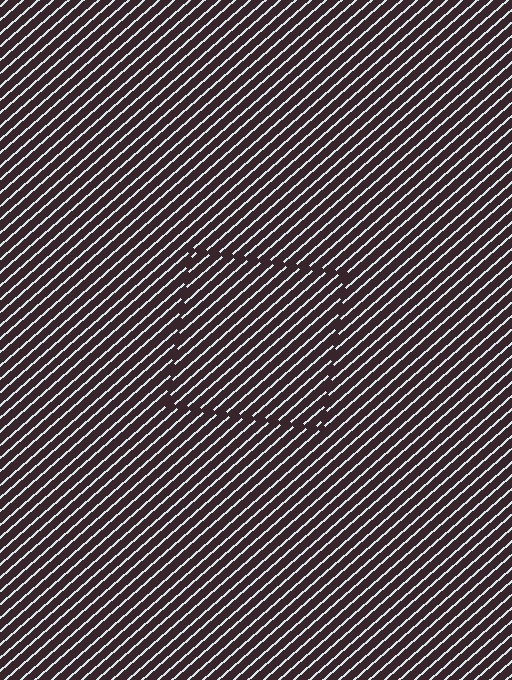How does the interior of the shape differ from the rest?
The interior of the shape contains the same grating, shifted by half a period — the contour is defined by the phase discontinuity where line-ends from the inner and outer gratings abut.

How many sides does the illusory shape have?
4 sides — the line-ends trace a square.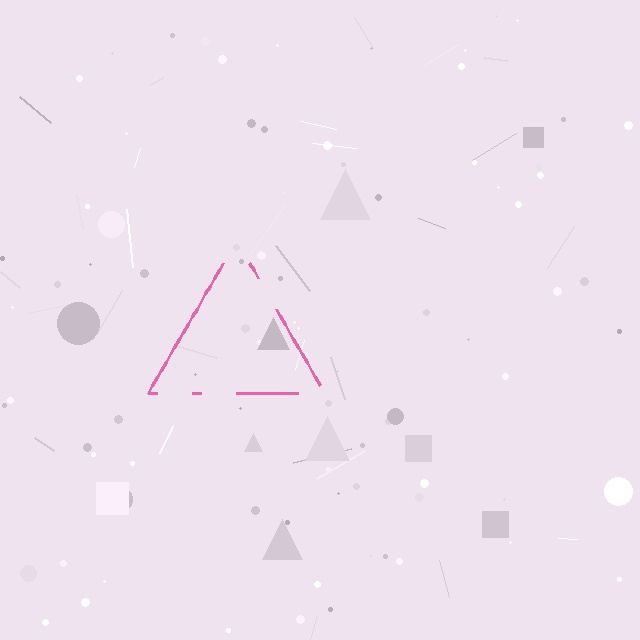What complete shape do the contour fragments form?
The contour fragments form a triangle.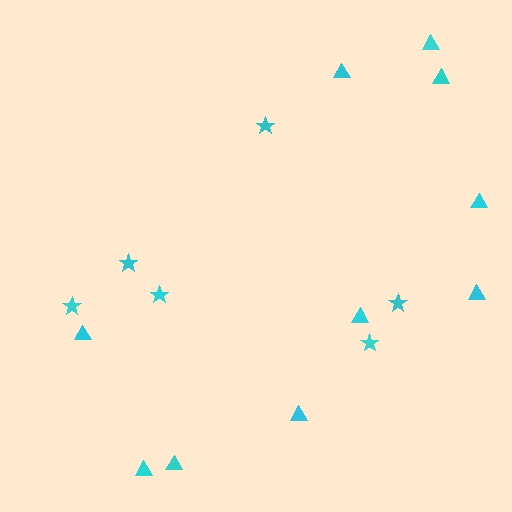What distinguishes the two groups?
There are 2 groups: one group of triangles (10) and one group of stars (6).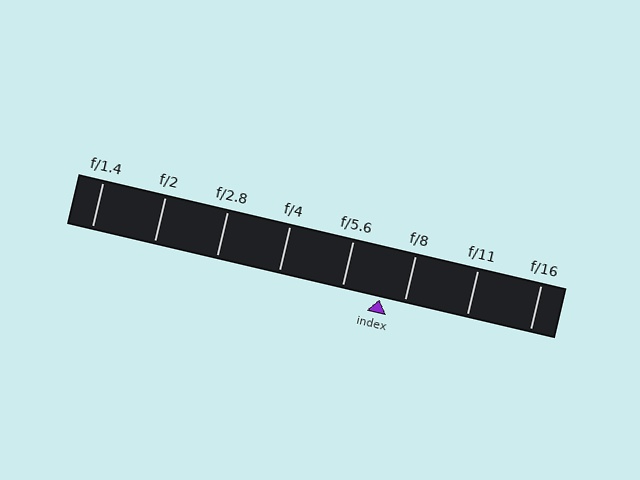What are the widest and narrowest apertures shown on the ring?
The widest aperture shown is f/1.4 and the narrowest is f/16.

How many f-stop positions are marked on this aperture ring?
There are 8 f-stop positions marked.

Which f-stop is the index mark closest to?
The index mark is closest to f/8.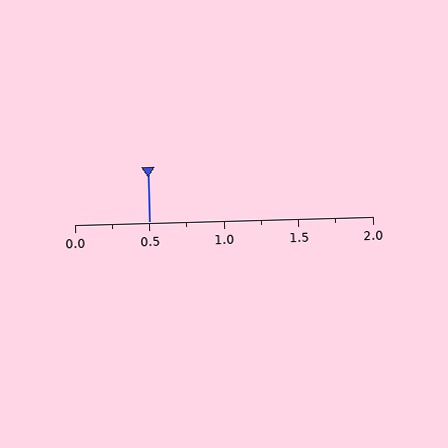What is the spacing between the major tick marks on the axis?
The major ticks are spaced 0.5 apart.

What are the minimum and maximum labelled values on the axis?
The axis runs from 0.0 to 2.0.